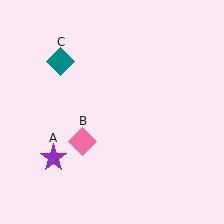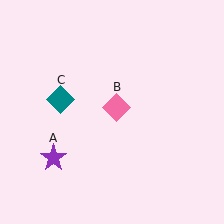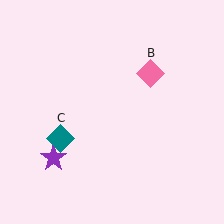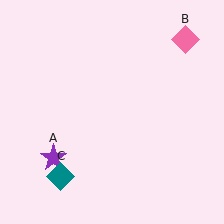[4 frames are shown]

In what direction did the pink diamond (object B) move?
The pink diamond (object B) moved up and to the right.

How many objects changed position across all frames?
2 objects changed position: pink diamond (object B), teal diamond (object C).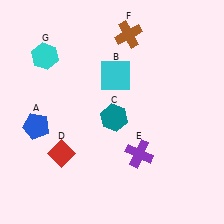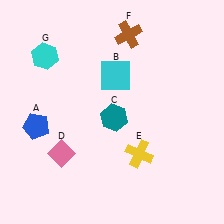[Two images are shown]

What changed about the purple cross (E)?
In Image 1, E is purple. In Image 2, it changed to yellow.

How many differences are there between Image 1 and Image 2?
There are 2 differences between the two images.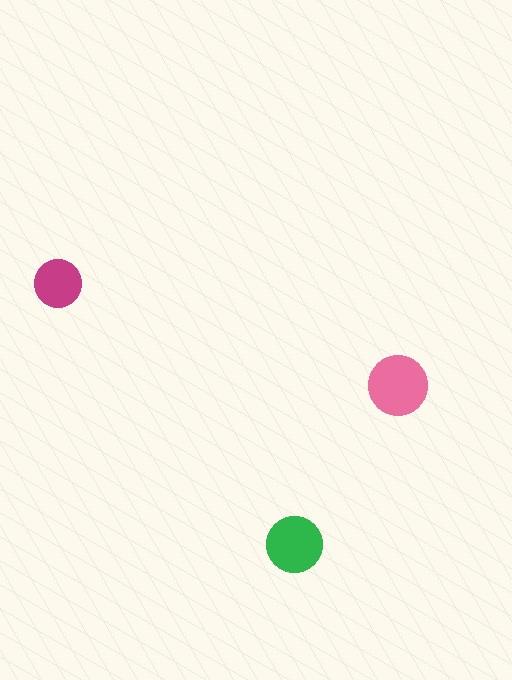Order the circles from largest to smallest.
the pink one, the green one, the magenta one.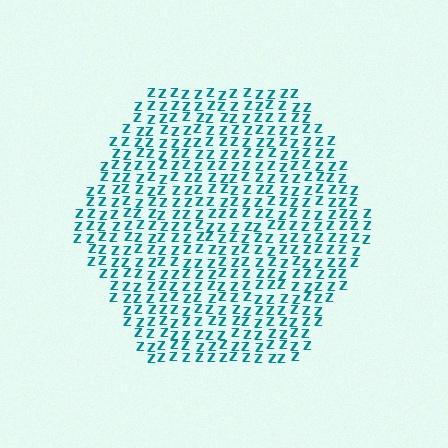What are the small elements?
The small elements are letter Z's.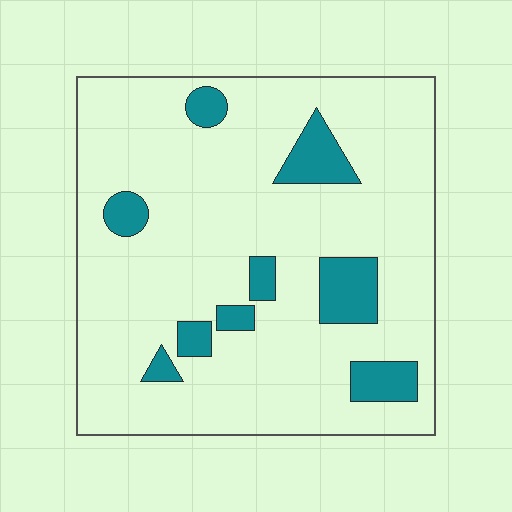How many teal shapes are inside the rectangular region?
9.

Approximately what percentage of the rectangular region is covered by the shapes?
Approximately 15%.